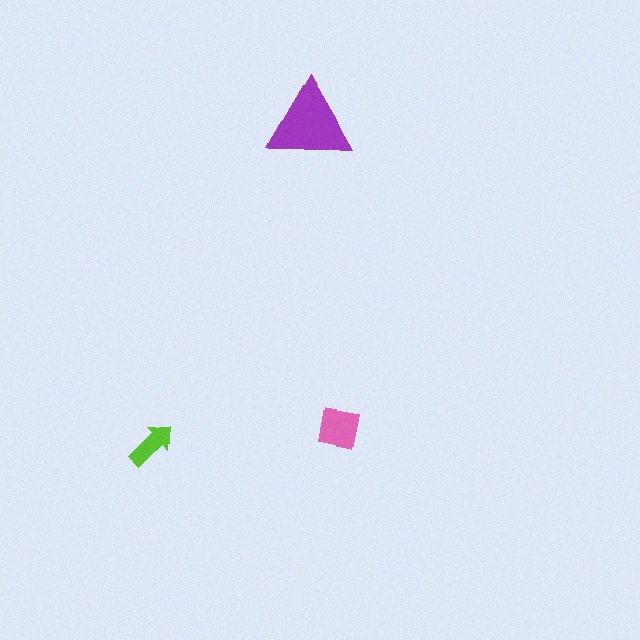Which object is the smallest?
The lime arrow.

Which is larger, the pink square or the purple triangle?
The purple triangle.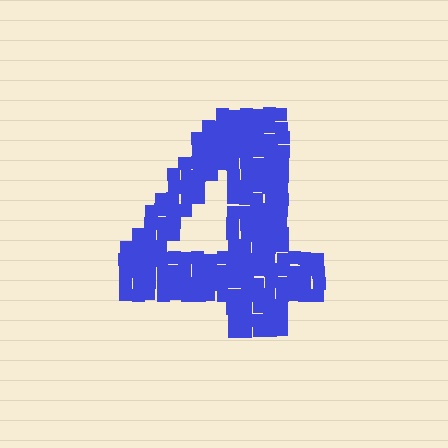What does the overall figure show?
The overall figure shows the digit 4.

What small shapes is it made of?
It is made of small squares.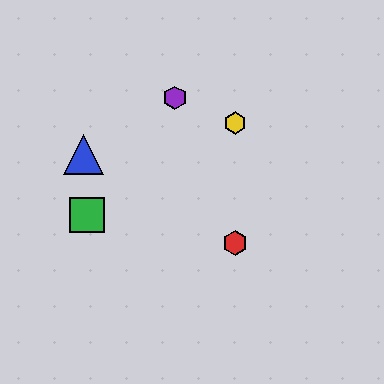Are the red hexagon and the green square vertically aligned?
No, the red hexagon is at x≈235 and the green square is at x≈87.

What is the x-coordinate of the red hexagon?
The red hexagon is at x≈235.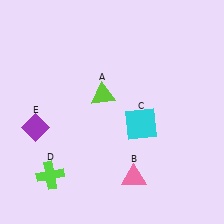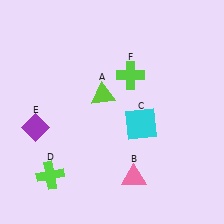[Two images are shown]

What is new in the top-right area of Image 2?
A lime cross (F) was added in the top-right area of Image 2.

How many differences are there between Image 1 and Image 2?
There is 1 difference between the two images.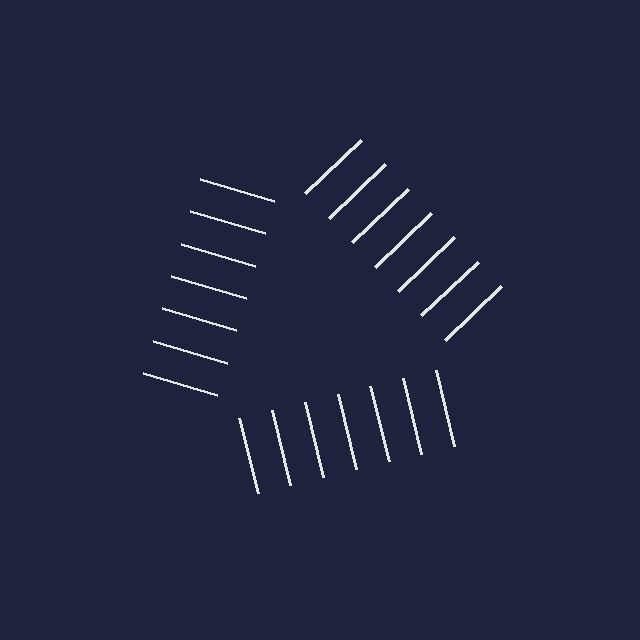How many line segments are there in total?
21 — 7 along each of the 3 edges.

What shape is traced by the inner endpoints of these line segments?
An illusory triangle — the line segments terminate on its edges but no continuous stroke is drawn.